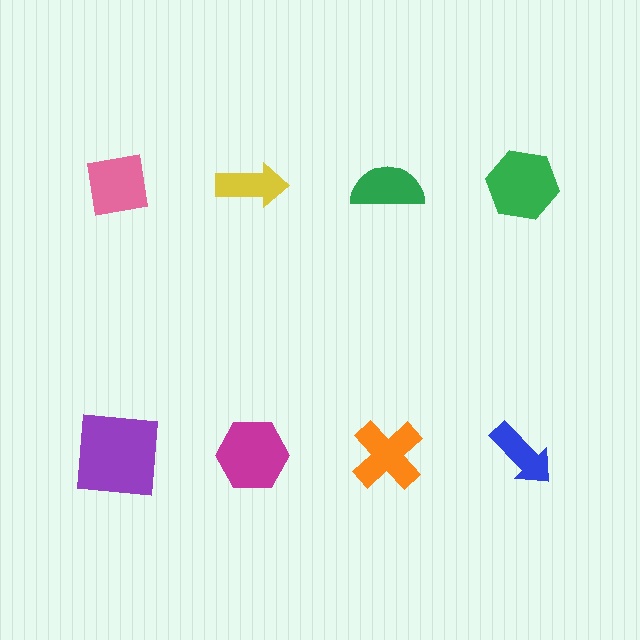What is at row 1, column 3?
A green semicircle.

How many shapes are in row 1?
4 shapes.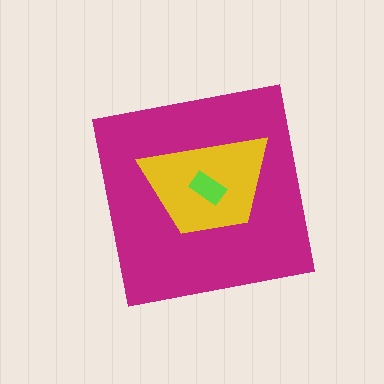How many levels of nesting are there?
3.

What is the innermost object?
The lime rectangle.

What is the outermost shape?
The magenta square.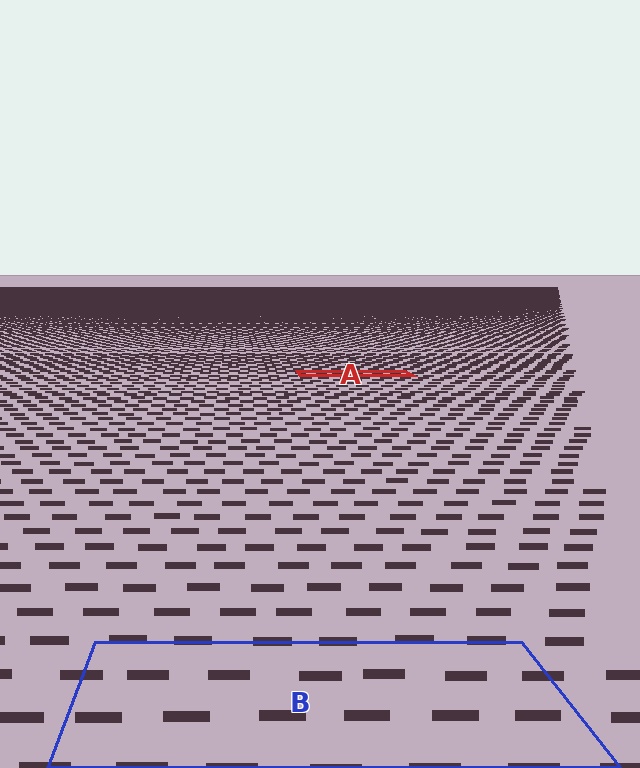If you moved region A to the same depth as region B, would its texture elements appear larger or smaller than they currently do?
They would appear larger. At a closer depth, the same texture elements are projected at a bigger on-screen size.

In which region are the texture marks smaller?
The texture marks are smaller in region A, because it is farther away.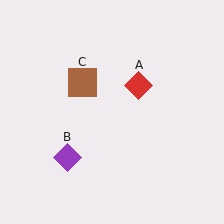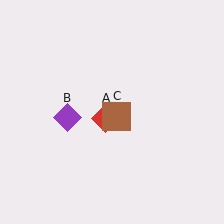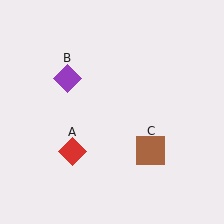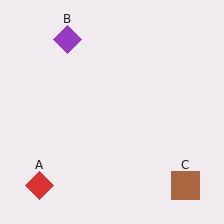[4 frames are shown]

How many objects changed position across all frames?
3 objects changed position: red diamond (object A), purple diamond (object B), brown square (object C).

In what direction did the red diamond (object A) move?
The red diamond (object A) moved down and to the left.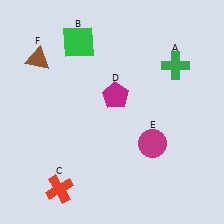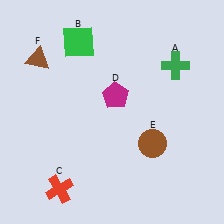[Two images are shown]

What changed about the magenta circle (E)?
In Image 1, E is magenta. In Image 2, it changed to brown.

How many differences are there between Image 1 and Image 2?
There is 1 difference between the two images.